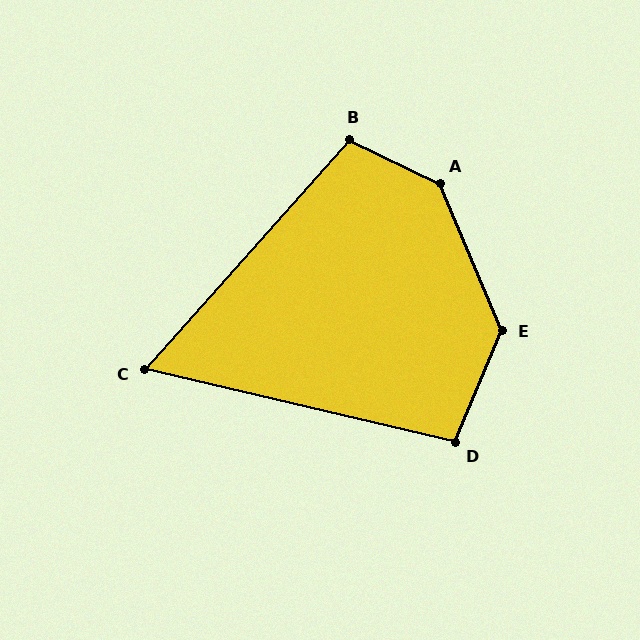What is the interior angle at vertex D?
Approximately 100 degrees (obtuse).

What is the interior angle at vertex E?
Approximately 135 degrees (obtuse).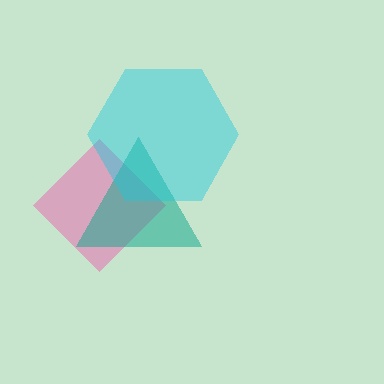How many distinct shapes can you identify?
There are 3 distinct shapes: a pink diamond, a teal triangle, a cyan hexagon.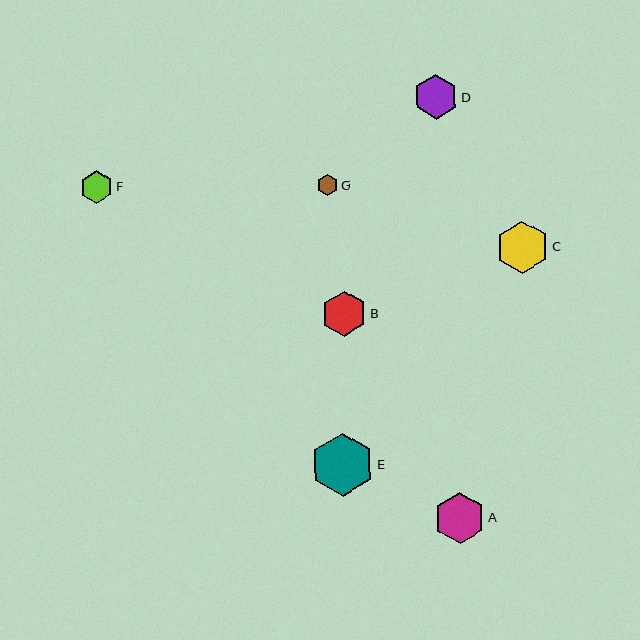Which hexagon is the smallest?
Hexagon G is the smallest with a size of approximately 21 pixels.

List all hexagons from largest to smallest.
From largest to smallest: E, C, A, B, D, F, G.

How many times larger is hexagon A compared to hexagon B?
Hexagon A is approximately 1.1 times the size of hexagon B.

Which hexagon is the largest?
Hexagon E is the largest with a size of approximately 63 pixels.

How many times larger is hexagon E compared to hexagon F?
Hexagon E is approximately 1.9 times the size of hexagon F.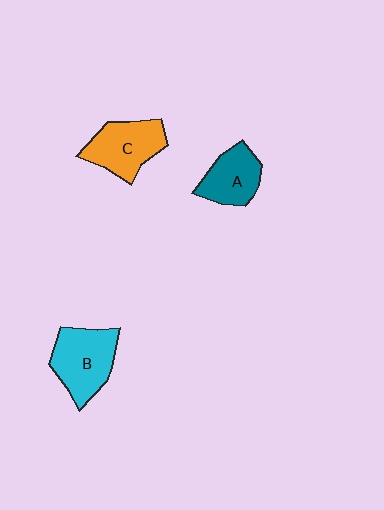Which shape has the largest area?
Shape B (cyan).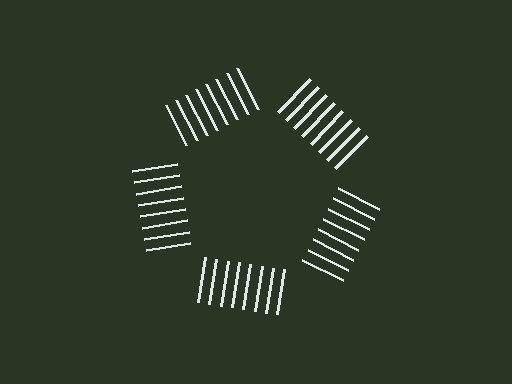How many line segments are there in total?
40 — 8 along each of the 5 edges.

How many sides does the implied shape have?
5 sides — the line-ends trace a pentagon.